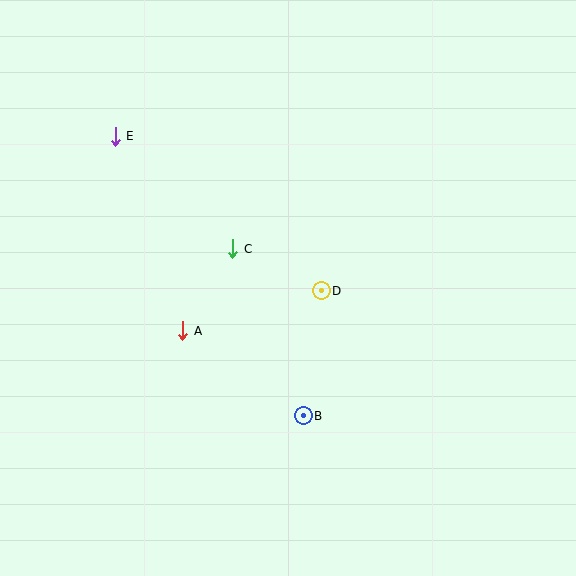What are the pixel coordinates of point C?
Point C is at (233, 249).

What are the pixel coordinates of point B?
Point B is at (303, 416).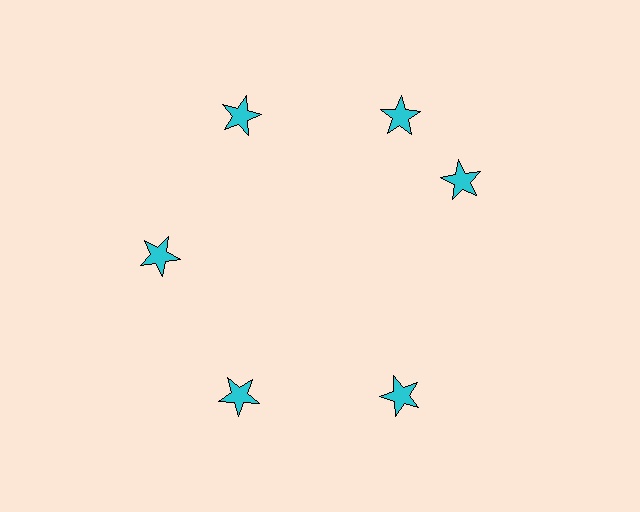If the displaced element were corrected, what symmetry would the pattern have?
It would have 6-fold rotational symmetry — the pattern would map onto itself every 60 degrees.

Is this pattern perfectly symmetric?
No. The 6 cyan stars are arranged in a ring, but one element near the 3 o'clock position is rotated out of alignment along the ring, breaking the 6-fold rotational symmetry.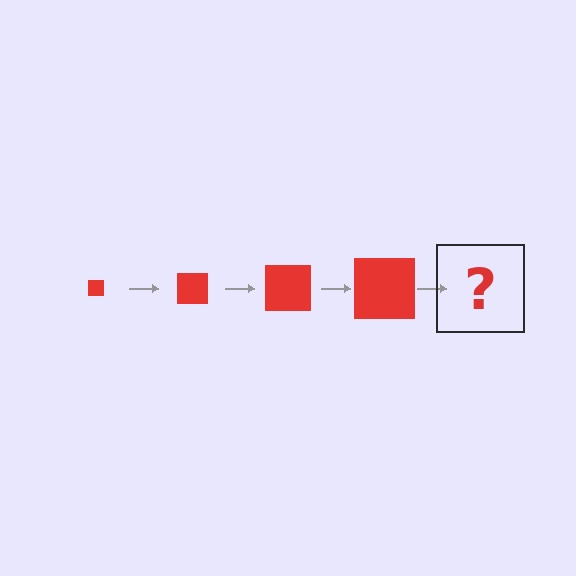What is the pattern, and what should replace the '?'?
The pattern is that the square gets progressively larger each step. The '?' should be a red square, larger than the previous one.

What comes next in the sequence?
The next element should be a red square, larger than the previous one.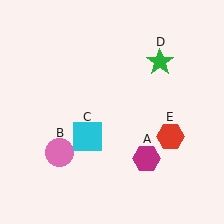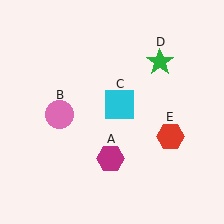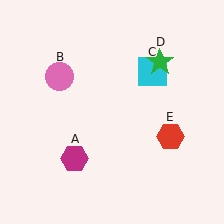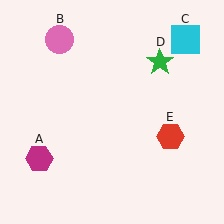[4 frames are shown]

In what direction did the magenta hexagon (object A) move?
The magenta hexagon (object A) moved left.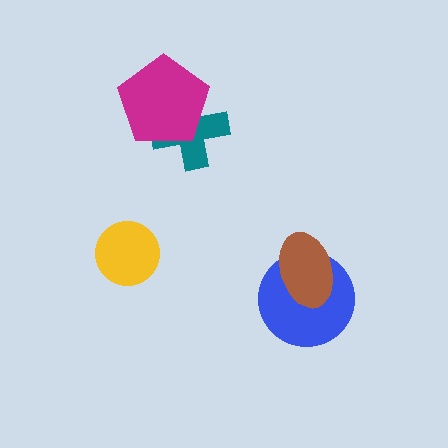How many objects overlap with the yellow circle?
0 objects overlap with the yellow circle.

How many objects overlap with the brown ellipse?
1 object overlaps with the brown ellipse.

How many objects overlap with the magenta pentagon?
1 object overlaps with the magenta pentagon.